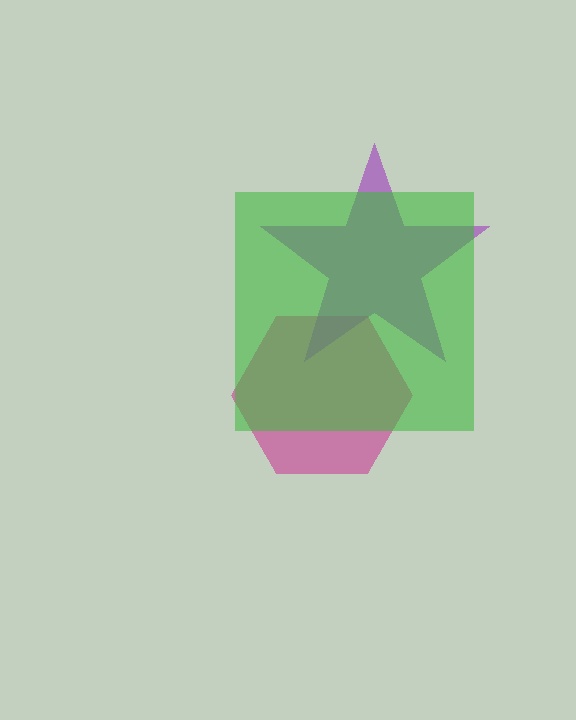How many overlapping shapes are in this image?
There are 3 overlapping shapes in the image.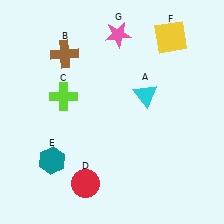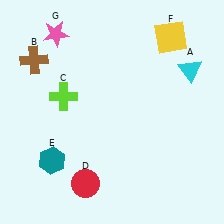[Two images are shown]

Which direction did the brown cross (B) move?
The brown cross (B) moved left.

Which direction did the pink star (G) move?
The pink star (G) moved left.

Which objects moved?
The objects that moved are: the cyan triangle (A), the brown cross (B), the pink star (G).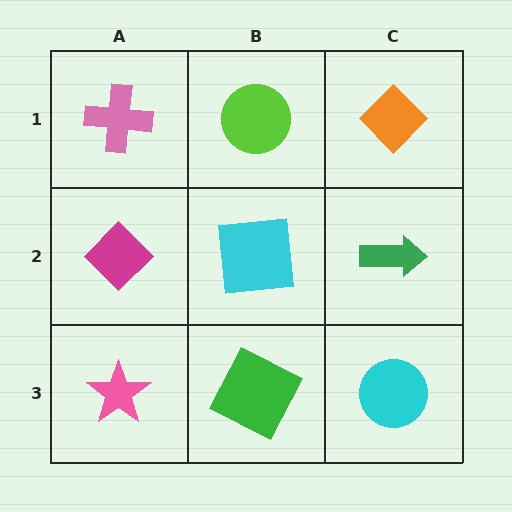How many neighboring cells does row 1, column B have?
3.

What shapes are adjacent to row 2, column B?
A lime circle (row 1, column B), a green square (row 3, column B), a magenta diamond (row 2, column A), a green arrow (row 2, column C).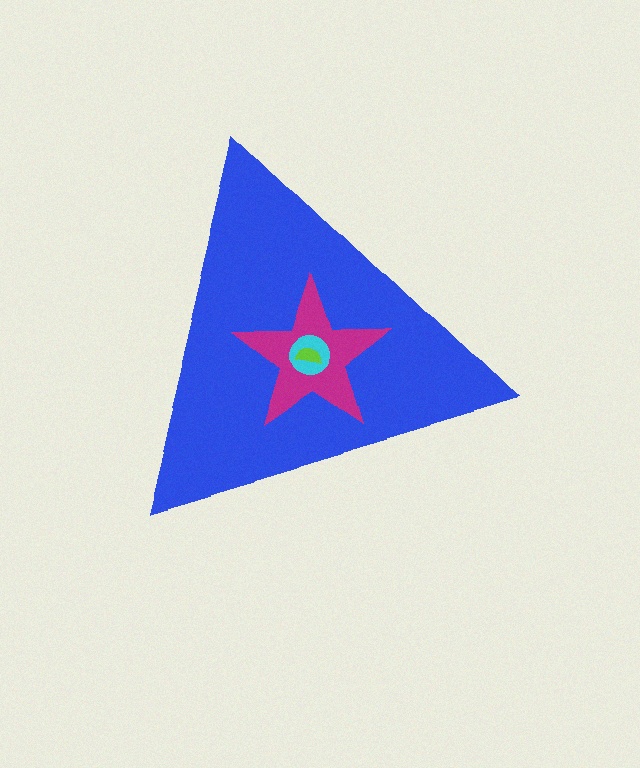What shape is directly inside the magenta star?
The cyan circle.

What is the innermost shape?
The lime semicircle.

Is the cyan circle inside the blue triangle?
Yes.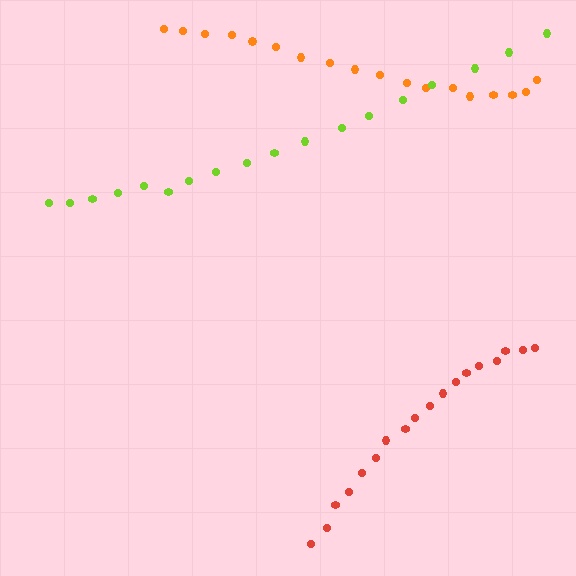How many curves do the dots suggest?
There are 3 distinct paths.